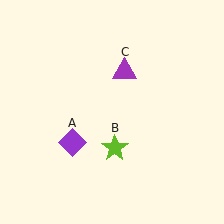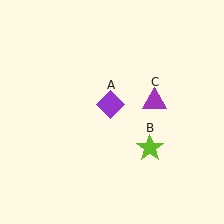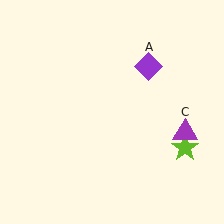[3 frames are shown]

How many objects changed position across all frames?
3 objects changed position: purple diamond (object A), lime star (object B), purple triangle (object C).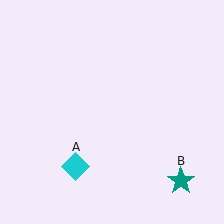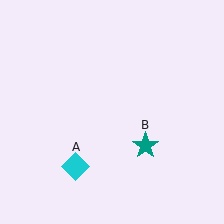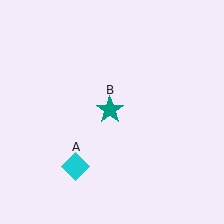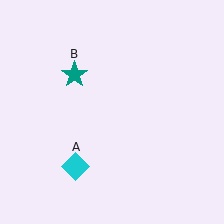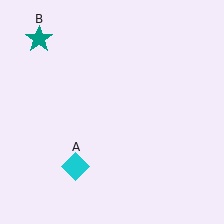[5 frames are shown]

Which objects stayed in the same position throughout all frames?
Cyan diamond (object A) remained stationary.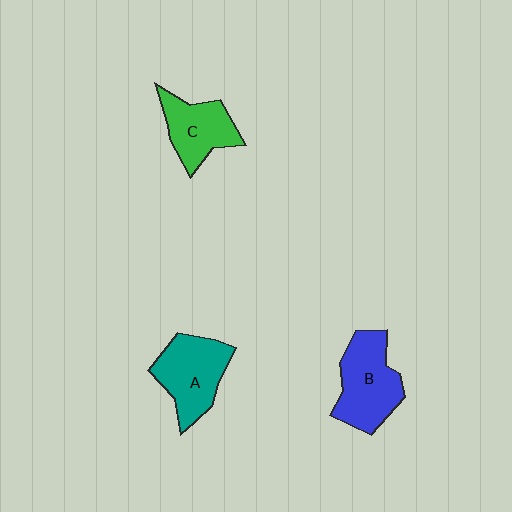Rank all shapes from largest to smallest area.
From largest to smallest: B (blue), A (teal), C (green).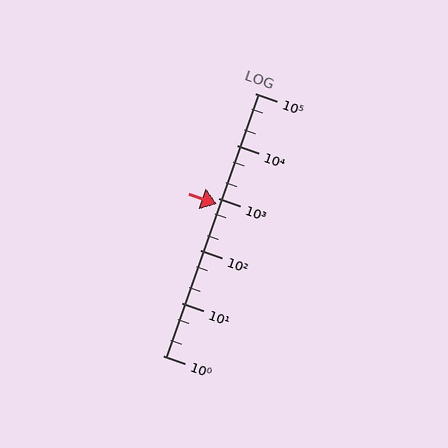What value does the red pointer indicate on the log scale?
The pointer indicates approximately 760.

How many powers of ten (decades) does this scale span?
The scale spans 5 decades, from 1 to 100000.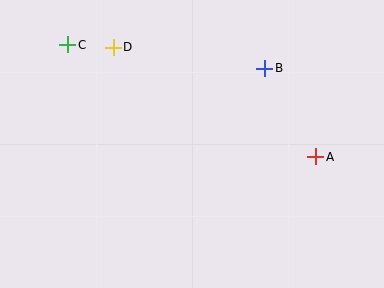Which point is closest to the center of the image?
Point B at (265, 68) is closest to the center.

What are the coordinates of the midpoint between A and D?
The midpoint between A and D is at (215, 102).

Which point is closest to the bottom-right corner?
Point A is closest to the bottom-right corner.